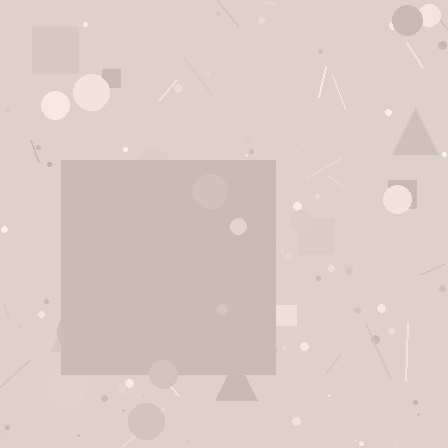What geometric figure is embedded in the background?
A square is embedded in the background.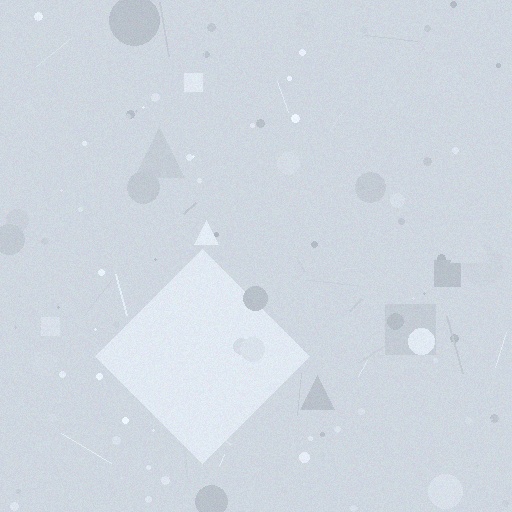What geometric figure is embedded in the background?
A diamond is embedded in the background.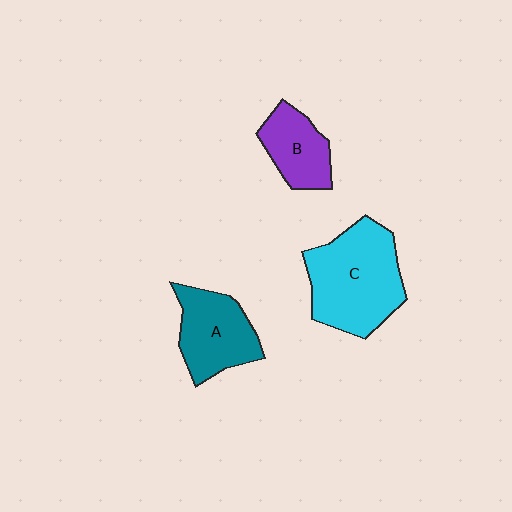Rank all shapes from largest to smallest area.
From largest to smallest: C (cyan), A (teal), B (purple).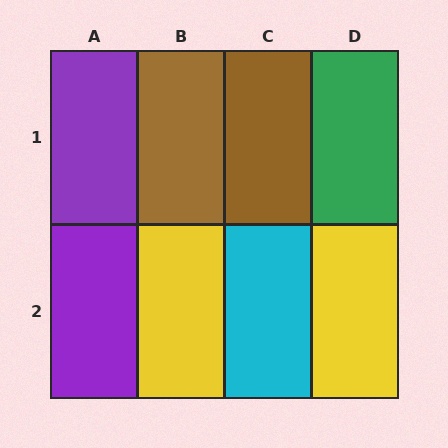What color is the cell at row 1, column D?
Green.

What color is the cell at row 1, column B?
Brown.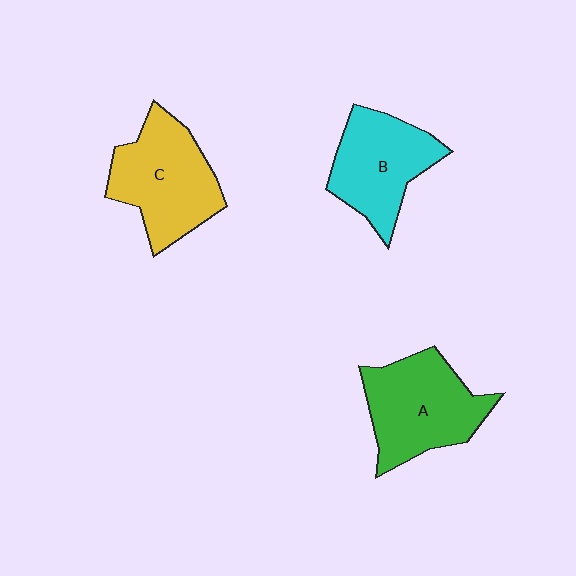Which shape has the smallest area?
Shape B (cyan).